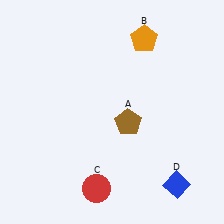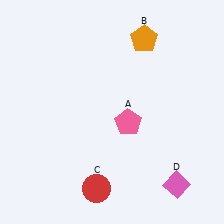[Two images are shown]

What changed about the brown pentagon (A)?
In Image 1, A is brown. In Image 2, it changed to pink.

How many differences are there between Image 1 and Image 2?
There are 2 differences between the two images.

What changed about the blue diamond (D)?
In Image 1, D is blue. In Image 2, it changed to pink.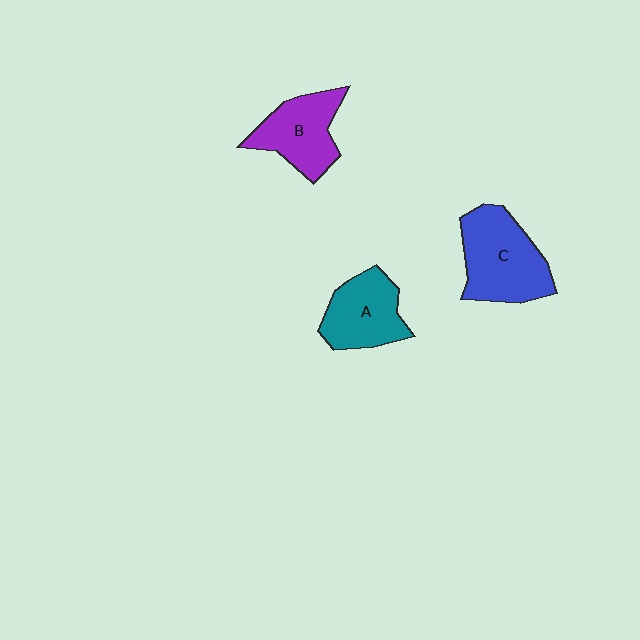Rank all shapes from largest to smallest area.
From largest to smallest: C (blue), B (purple), A (teal).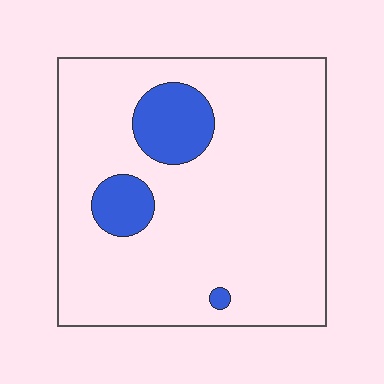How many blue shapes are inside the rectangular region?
3.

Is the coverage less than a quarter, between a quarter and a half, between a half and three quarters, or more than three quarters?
Less than a quarter.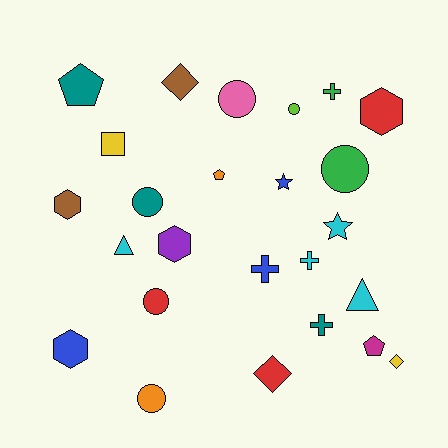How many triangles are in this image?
There are 2 triangles.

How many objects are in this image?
There are 25 objects.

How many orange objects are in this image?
There are 2 orange objects.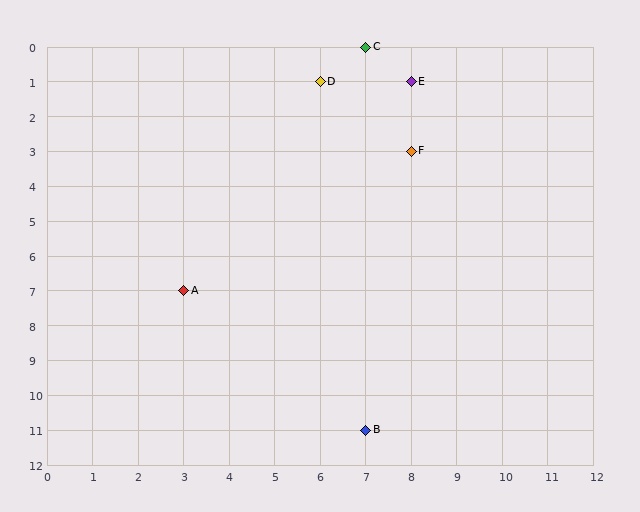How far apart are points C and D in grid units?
Points C and D are 1 column and 1 row apart (about 1.4 grid units diagonally).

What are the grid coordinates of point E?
Point E is at grid coordinates (8, 1).